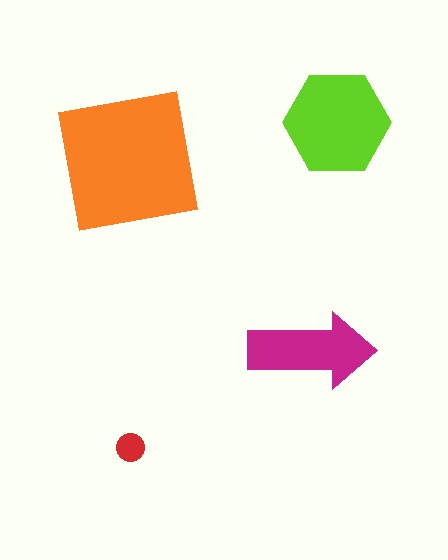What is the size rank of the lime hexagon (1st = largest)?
2nd.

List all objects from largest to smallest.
The orange square, the lime hexagon, the magenta arrow, the red circle.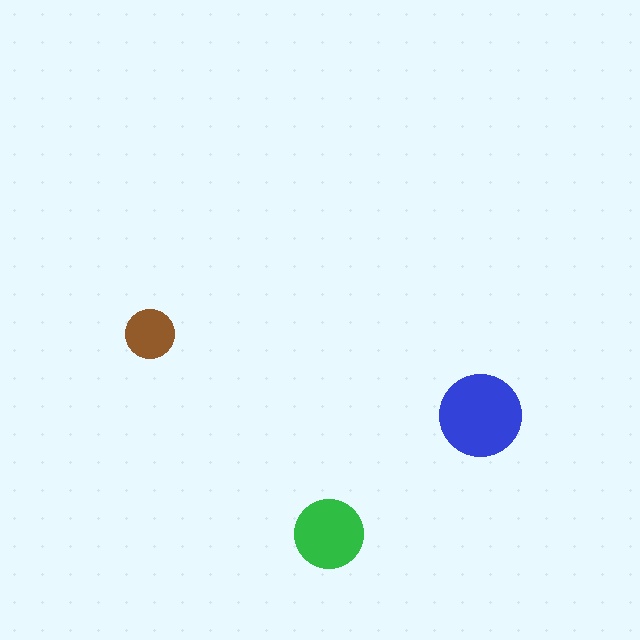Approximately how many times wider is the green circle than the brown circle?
About 1.5 times wider.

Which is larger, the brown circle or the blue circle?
The blue one.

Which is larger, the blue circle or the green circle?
The blue one.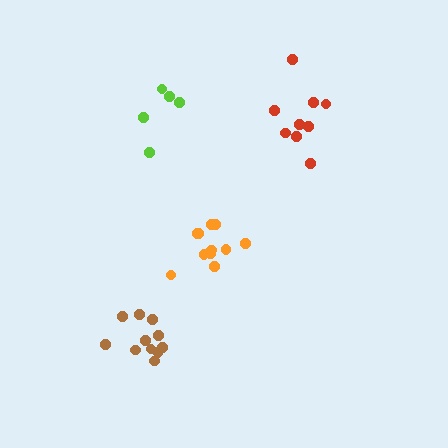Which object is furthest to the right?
The red cluster is rightmost.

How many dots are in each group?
Group 1: 11 dots, Group 2: 5 dots, Group 3: 9 dots, Group 4: 11 dots (36 total).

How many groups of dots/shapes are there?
There are 4 groups.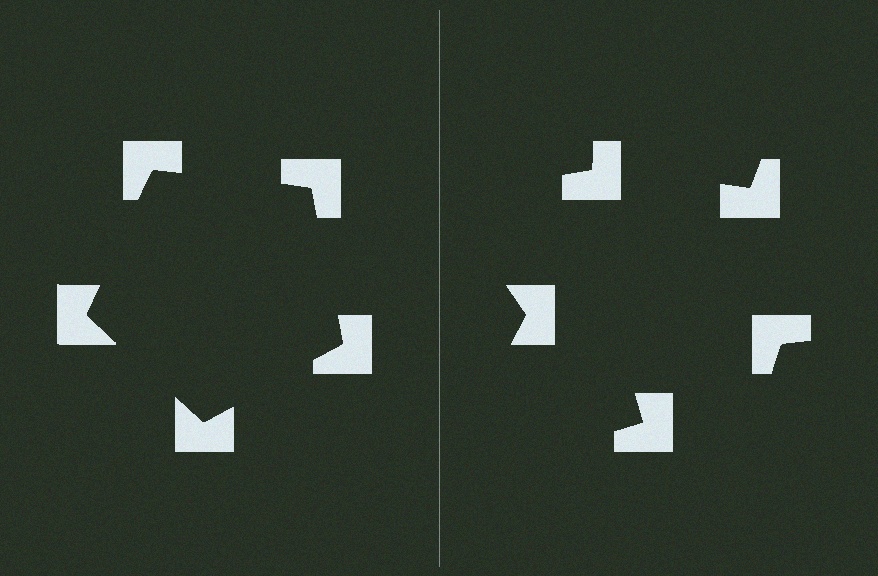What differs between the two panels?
The notched squares are positioned identically on both sides; only the wedge orientations differ. On the left they align to a pentagon; on the right they are misaligned.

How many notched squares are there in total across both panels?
10 — 5 on each side.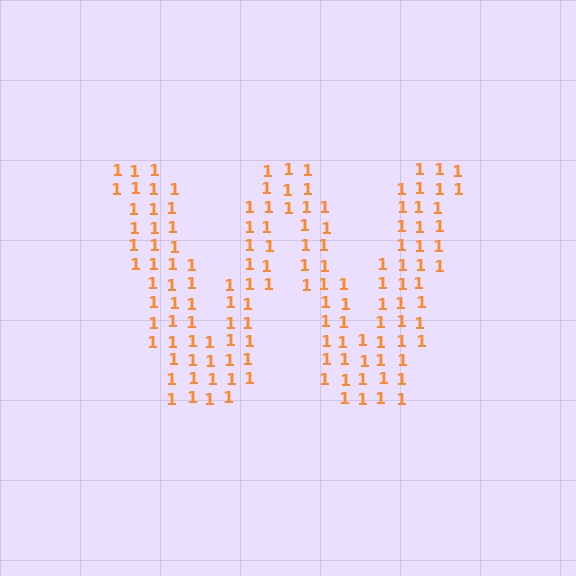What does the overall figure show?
The overall figure shows the letter W.